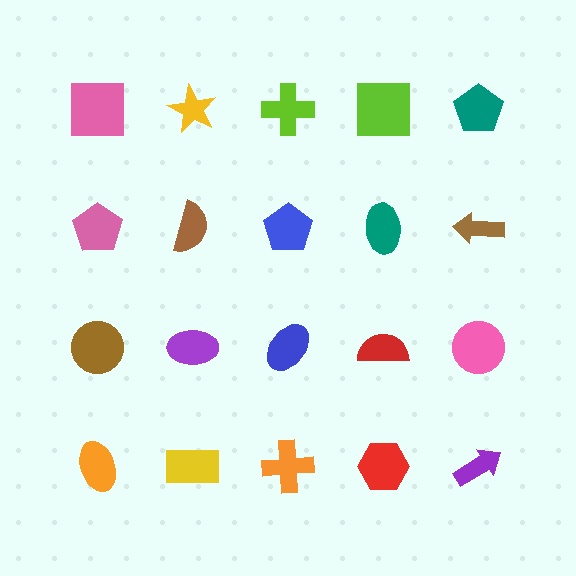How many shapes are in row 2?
5 shapes.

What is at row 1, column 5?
A teal pentagon.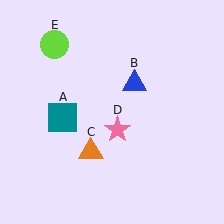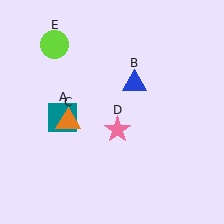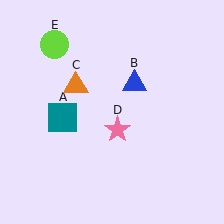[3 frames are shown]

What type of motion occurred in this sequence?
The orange triangle (object C) rotated clockwise around the center of the scene.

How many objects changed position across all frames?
1 object changed position: orange triangle (object C).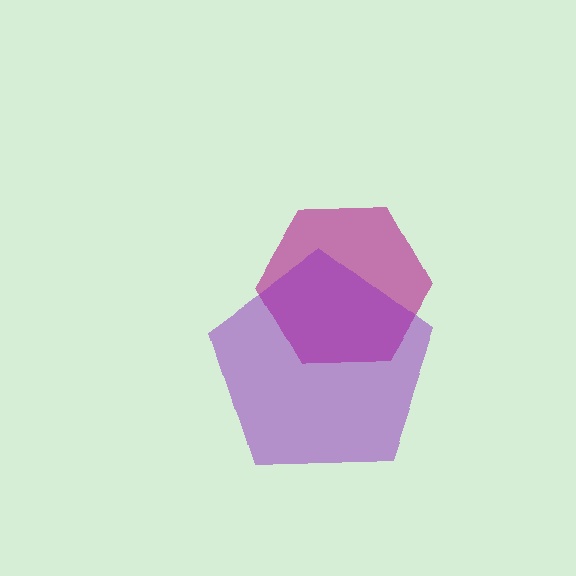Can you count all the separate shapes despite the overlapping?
Yes, there are 2 separate shapes.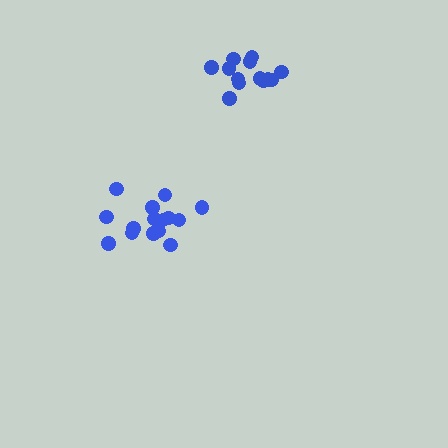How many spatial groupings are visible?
There are 2 spatial groupings.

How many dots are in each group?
Group 1: 13 dots, Group 2: 15 dots (28 total).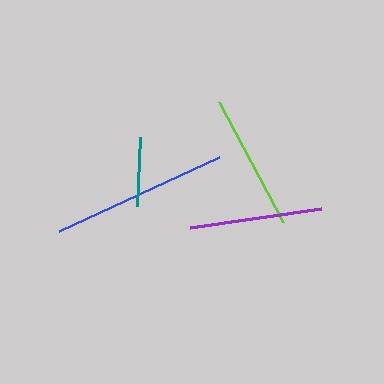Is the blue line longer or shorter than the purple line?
The blue line is longer than the purple line.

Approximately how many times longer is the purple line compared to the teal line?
The purple line is approximately 1.9 times the length of the teal line.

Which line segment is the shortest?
The teal line is the shortest at approximately 69 pixels.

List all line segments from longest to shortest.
From longest to shortest: blue, lime, purple, teal.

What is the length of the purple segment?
The purple segment is approximately 132 pixels long.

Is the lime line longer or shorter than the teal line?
The lime line is longer than the teal line.